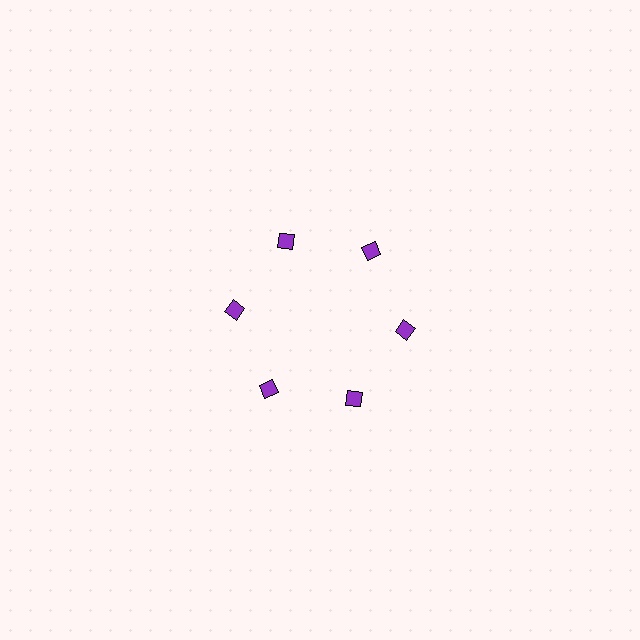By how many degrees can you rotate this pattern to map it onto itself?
The pattern maps onto itself every 60 degrees of rotation.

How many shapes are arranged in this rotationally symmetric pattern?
There are 6 shapes, arranged in 6 groups of 1.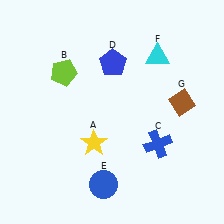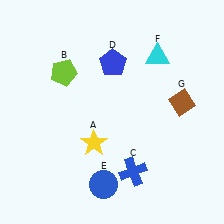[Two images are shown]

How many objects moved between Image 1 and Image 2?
1 object moved between the two images.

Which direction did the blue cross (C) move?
The blue cross (C) moved down.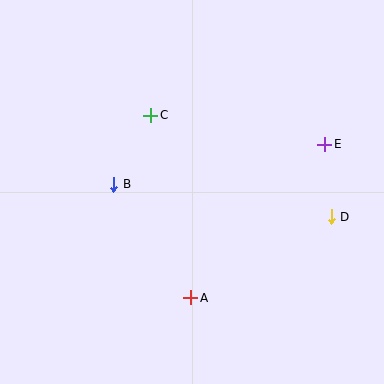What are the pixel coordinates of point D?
Point D is at (331, 217).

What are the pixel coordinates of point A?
Point A is at (191, 298).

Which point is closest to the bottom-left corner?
Point A is closest to the bottom-left corner.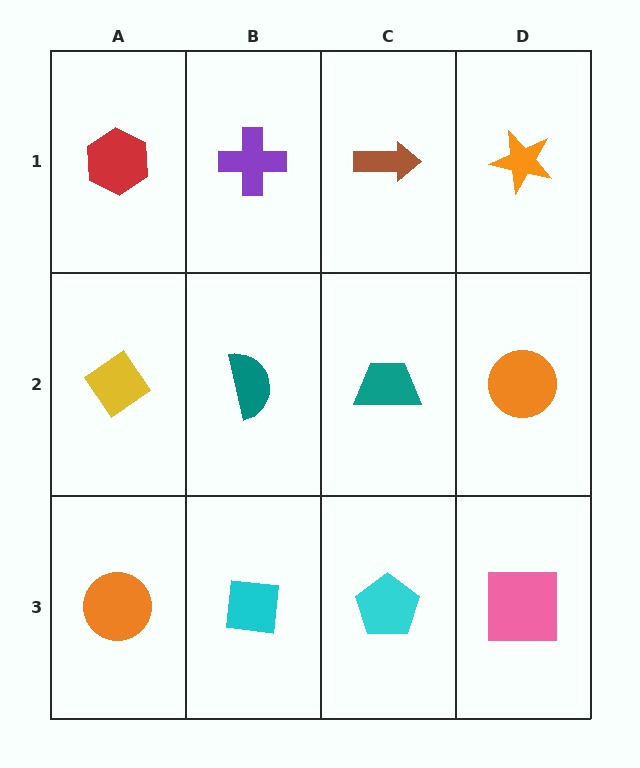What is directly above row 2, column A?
A red hexagon.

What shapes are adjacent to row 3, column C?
A teal trapezoid (row 2, column C), a cyan square (row 3, column B), a pink square (row 3, column D).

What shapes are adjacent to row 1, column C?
A teal trapezoid (row 2, column C), a purple cross (row 1, column B), an orange star (row 1, column D).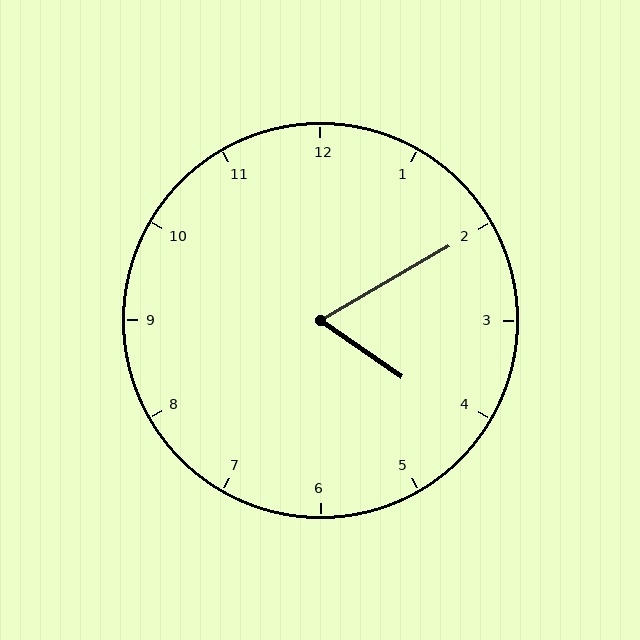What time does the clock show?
4:10.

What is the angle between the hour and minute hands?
Approximately 65 degrees.